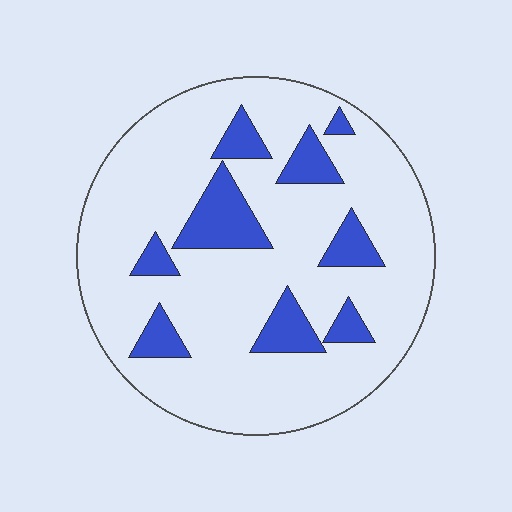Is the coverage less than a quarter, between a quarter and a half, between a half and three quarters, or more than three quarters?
Less than a quarter.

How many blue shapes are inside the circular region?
9.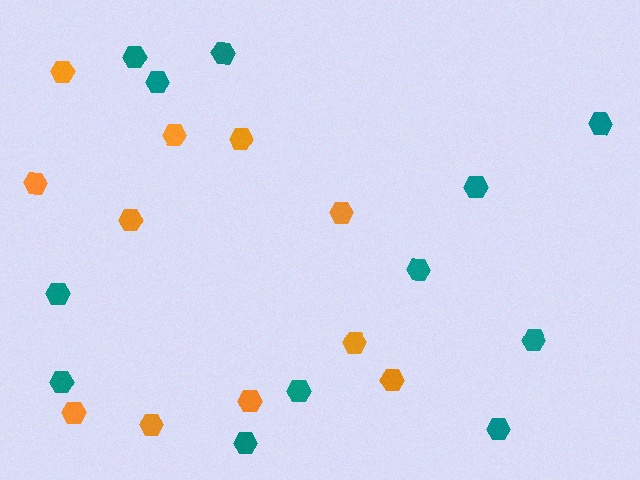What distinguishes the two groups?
There are 2 groups: one group of teal hexagons (12) and one group of orange hexagons (11).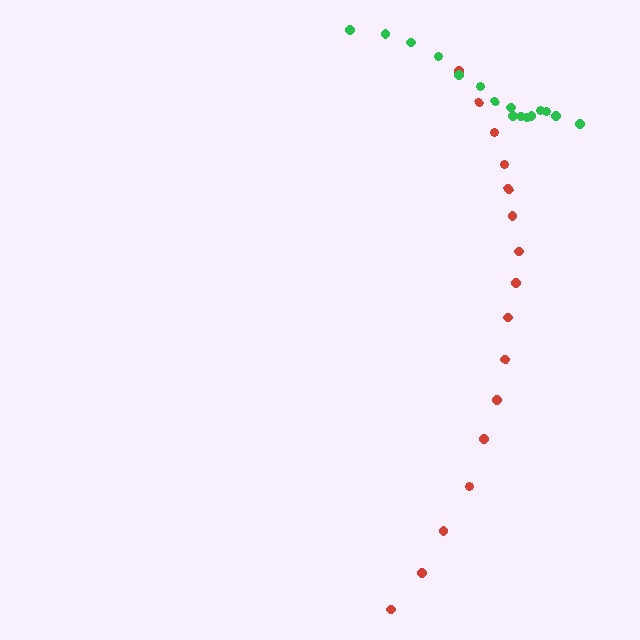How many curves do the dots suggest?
There are 2 distinct paths.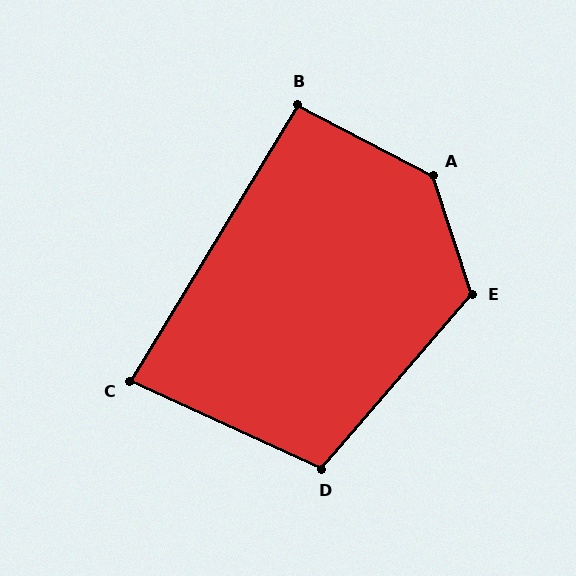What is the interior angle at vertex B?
Approximately 94 degrees (approximately right).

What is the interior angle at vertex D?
Approximately 106 degrees (obtuse).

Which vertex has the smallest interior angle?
C, at approximately 83 degrees.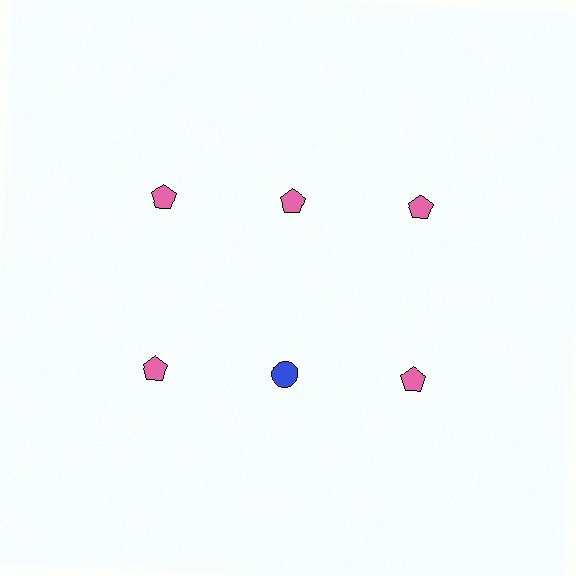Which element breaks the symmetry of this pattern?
The blue circle in the second row, second from left column breaks the symmetry. All other shapes are pink pentagons.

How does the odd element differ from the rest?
It differs in both color (blue instead of pink) and shape (circle instead of pentagon).